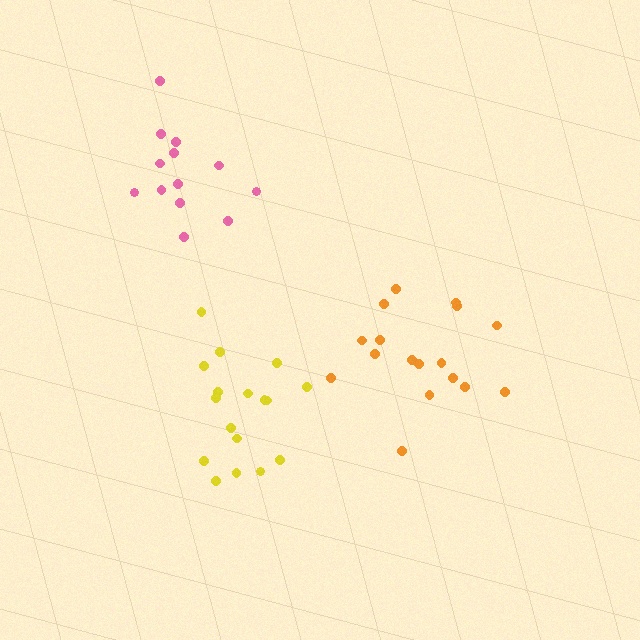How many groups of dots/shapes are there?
There are 3 groups.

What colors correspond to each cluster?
The clusters are colored: yellow, pink, orange.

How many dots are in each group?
Group 1: 17 dots, Group 2: 13 dots, Group 3: 17 dots (47 total).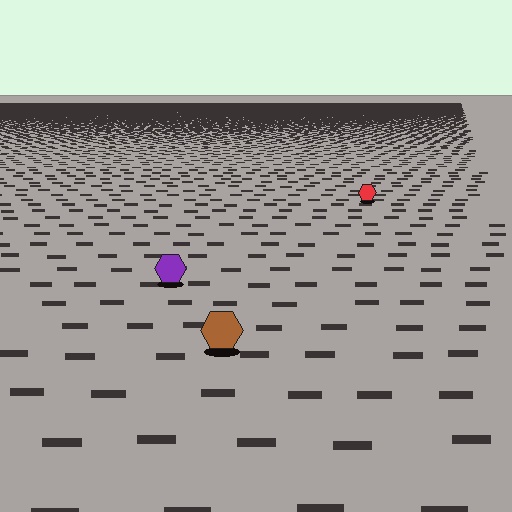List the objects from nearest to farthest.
From nearest to farthest: the brown hexagon, the purple hexagon, the red hexagon.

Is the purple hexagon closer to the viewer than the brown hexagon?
No. The brown hexagon is closer — you can tell from the texture gradient: the ground texture is coarser near it.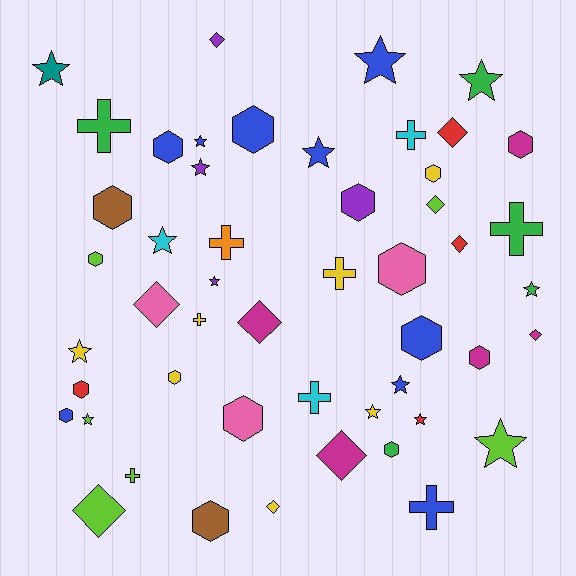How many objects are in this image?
There are 50 objects.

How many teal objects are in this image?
There is 1 teal object.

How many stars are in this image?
There are 15 stars.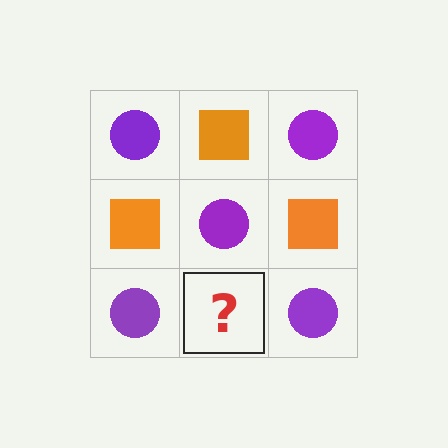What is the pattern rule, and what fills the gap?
The rule is that it alternates purple circle and orange square in a checkerboard pattern. The gap should be filled with an orange square.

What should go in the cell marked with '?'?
The missing cell should contain an orange square.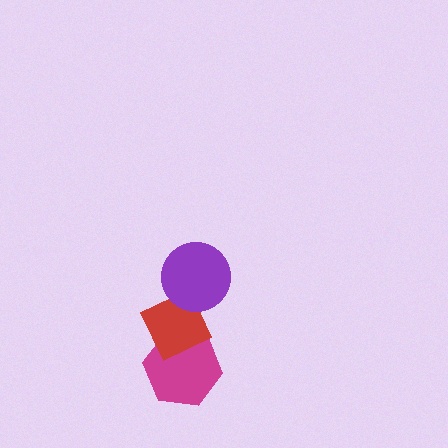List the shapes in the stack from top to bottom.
From top to bottom: the purple circle, the red diamond, the magenta hexagon.